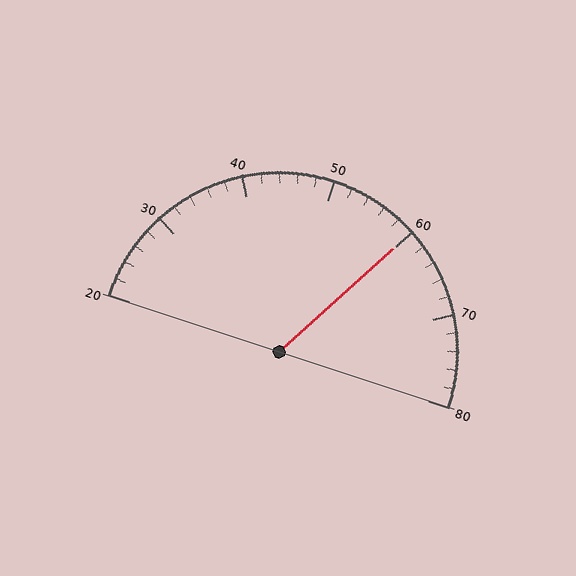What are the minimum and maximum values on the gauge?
The gauge ranges from 20 to 80.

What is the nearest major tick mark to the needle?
The nearest major tick mark is 60.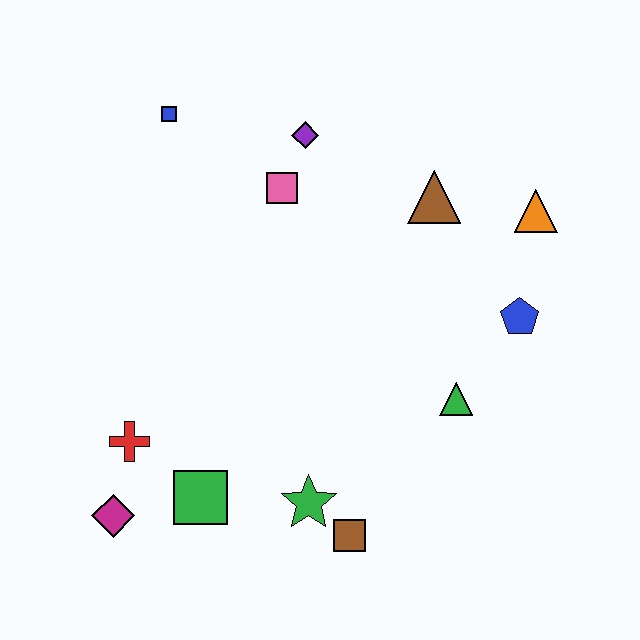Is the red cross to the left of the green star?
Yes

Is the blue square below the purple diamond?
No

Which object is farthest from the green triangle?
The blue square is farthest from the green triangle.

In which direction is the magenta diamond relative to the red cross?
The magenta diamond is below the red cross.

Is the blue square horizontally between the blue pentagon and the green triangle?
No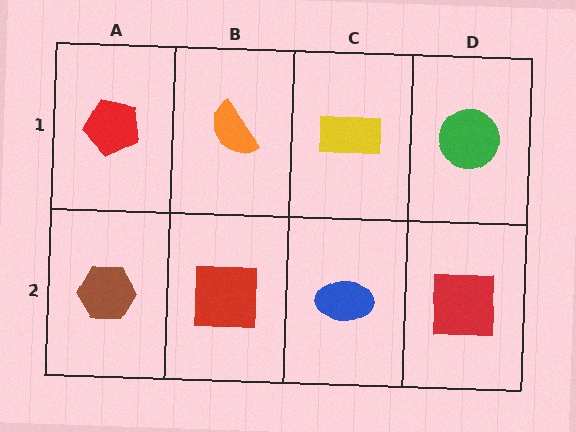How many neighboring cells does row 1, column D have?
2.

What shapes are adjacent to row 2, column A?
A red pentagon (row 1, column A), a red square (row 2, column B).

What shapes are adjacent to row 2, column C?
A yellow rectangle (row 1, column C), a red square (row 2, column B), a red square (row 2, column D).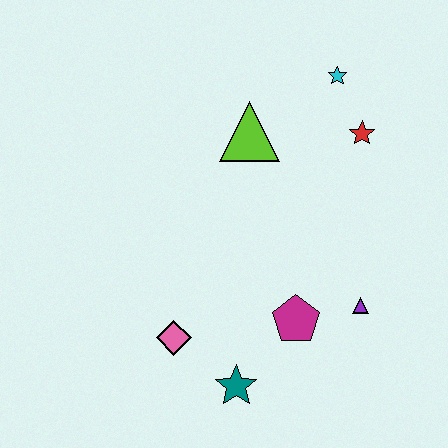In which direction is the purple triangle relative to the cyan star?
The purple triangle is below the cyan star.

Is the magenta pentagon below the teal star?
No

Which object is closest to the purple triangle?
The magenta pentagon is closest to the purple triangle.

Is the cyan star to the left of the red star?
Yes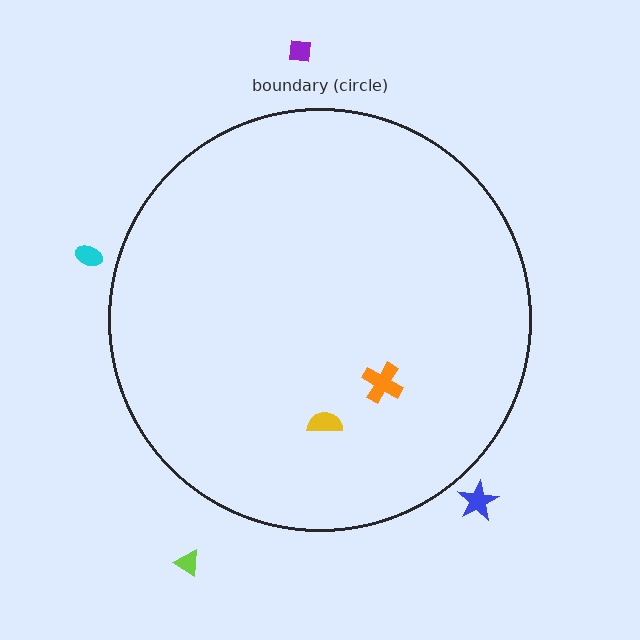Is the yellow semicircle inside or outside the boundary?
Inside.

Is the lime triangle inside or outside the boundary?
Outside.